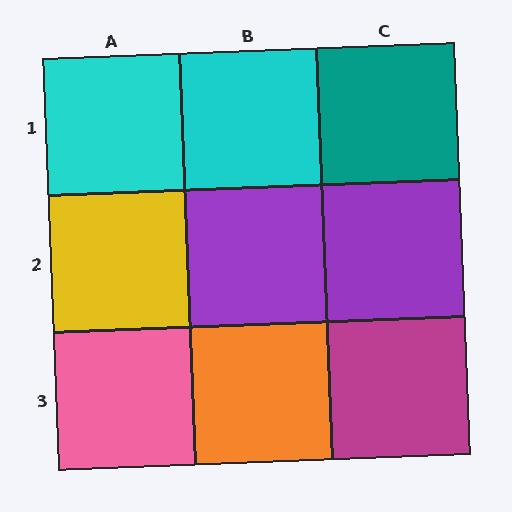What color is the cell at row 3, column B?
Orange.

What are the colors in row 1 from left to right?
Cyan, cyan, teal.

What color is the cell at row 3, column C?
Magenta.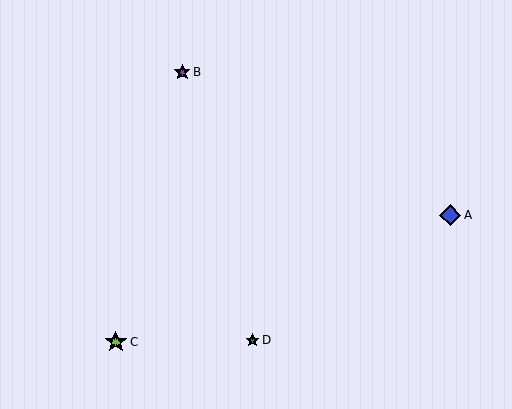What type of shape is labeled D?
Shape D is a teal star.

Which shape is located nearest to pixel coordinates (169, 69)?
The purple star (labeled B) at (182, 72) is nearest to that location.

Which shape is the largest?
The lime star (labeled C) is the largest.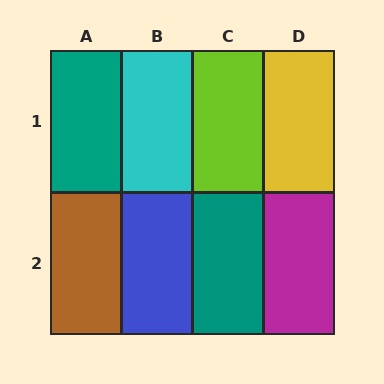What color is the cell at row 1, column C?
Lime.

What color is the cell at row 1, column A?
Teal.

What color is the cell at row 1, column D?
Yellow.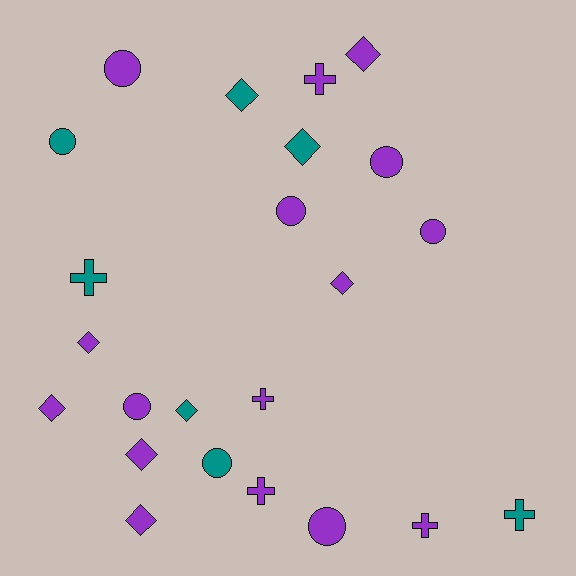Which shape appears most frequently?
Diamond, with 9 objects.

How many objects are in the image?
There are 23 objects.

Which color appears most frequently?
Purple, with 16 objects.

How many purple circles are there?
There are 6 purple circles.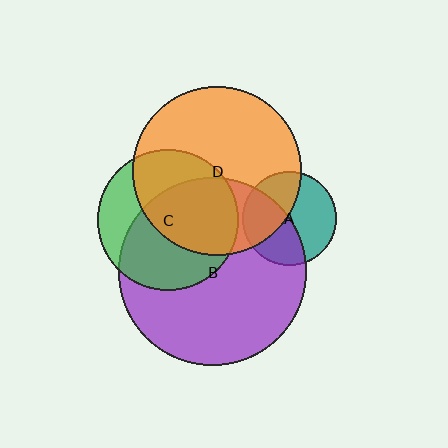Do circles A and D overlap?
Yes.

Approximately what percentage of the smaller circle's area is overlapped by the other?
Approximately 40%.